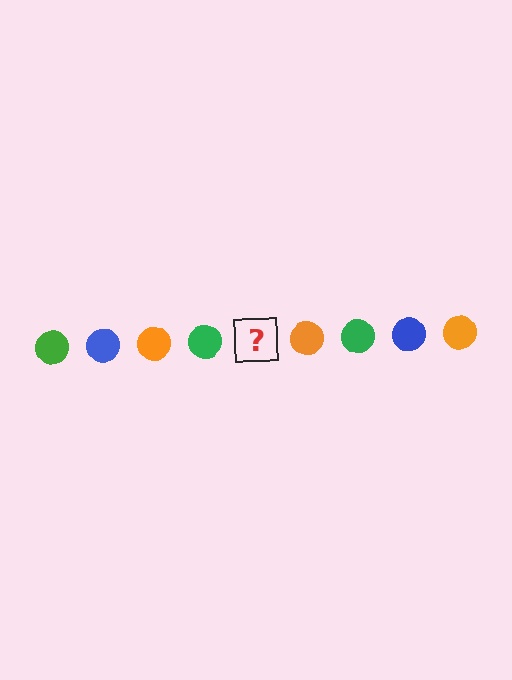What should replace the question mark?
The question mark should be replaced with a blue circle.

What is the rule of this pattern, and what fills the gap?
The rule is that the pattern cycles through green, blue, orange circles. The gap should be filled with a blue circle.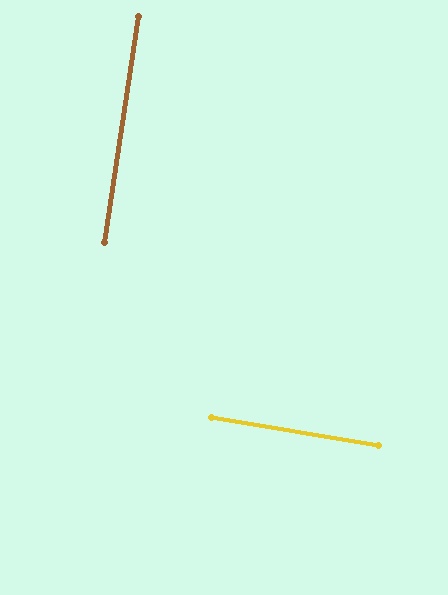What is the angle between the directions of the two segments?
Approximately 89 degrees.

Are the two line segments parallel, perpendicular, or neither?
Perpendicular — they meet at approximately 89°.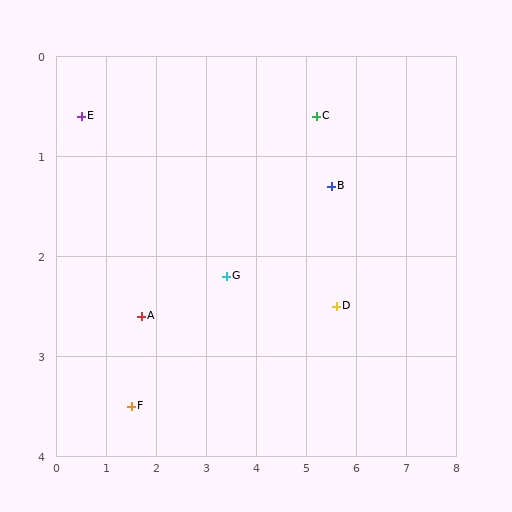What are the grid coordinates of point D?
Point D is at approximately (5.6, 2.5).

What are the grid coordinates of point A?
Point A is at approximately (1.7, 2.6).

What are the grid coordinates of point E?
Point E is at approximately (0.5, 0.6).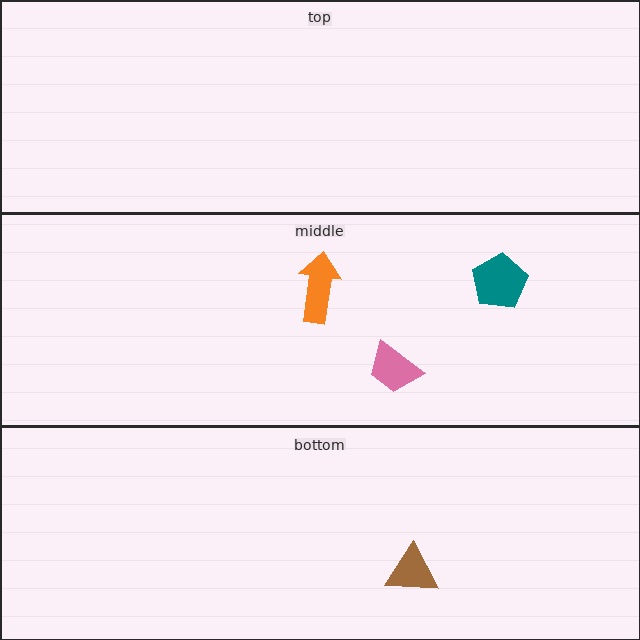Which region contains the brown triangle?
The bottom region.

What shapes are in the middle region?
The teal pentagon, the orange arrow, the pink trapezoid.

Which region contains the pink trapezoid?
The middle region.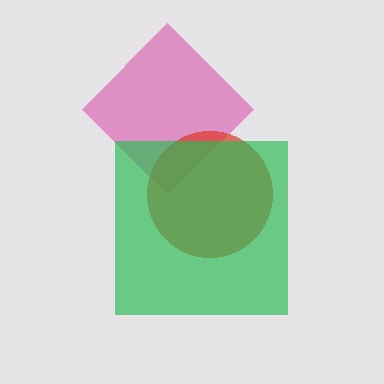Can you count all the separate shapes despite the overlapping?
Yes, there are 3 separate shapes.